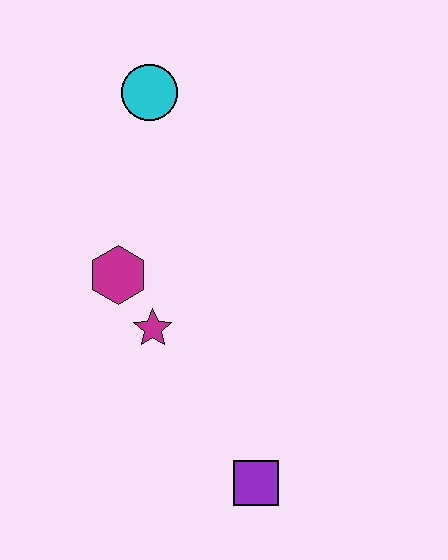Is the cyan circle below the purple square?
No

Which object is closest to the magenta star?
The magenta hexagon is closest to the magenta star.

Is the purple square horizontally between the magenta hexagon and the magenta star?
No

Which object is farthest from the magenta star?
The cyan circle is farthest from the magenta star.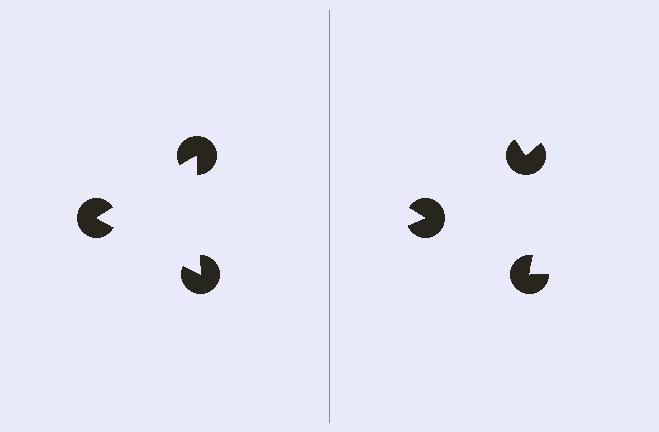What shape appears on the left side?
An illusory triangle.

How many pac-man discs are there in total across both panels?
6 — 3 on each side.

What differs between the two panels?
The pac-man discs are positioned identically on both sides; only the wedge orientations differ. On the left they align to a triangle; on the right they are misaligned.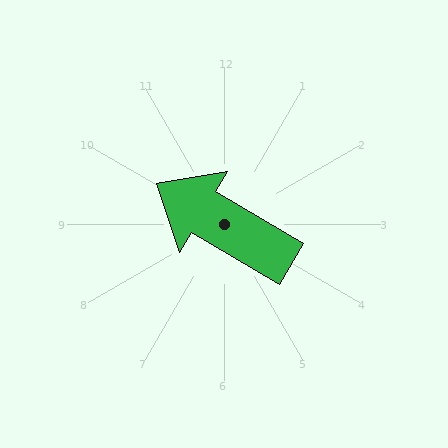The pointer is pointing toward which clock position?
Roughly 10 o'clock.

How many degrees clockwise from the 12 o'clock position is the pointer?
Approximately 301 degrees.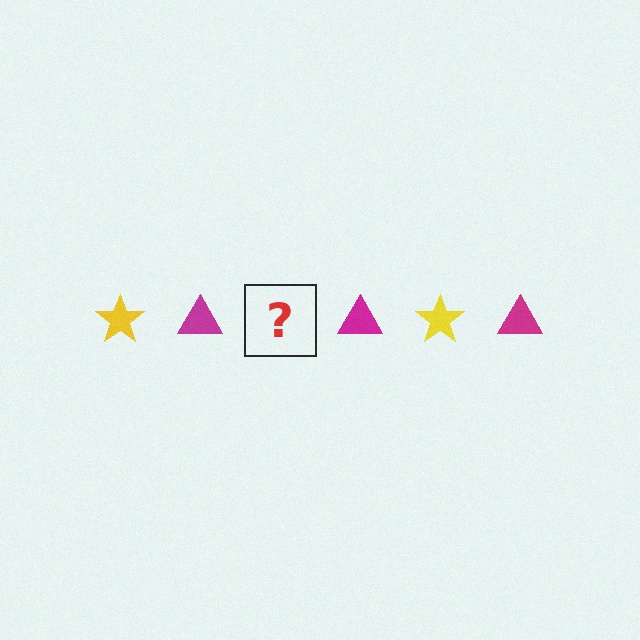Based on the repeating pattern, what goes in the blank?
The blank should be a yellow star.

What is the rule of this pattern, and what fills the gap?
The rule is that the pattern alternates between yellow star and magenta triangle. The gap should be filled with a yellow star.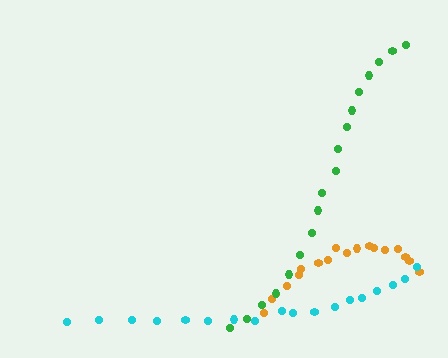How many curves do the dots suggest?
There are 3 distinct paths.